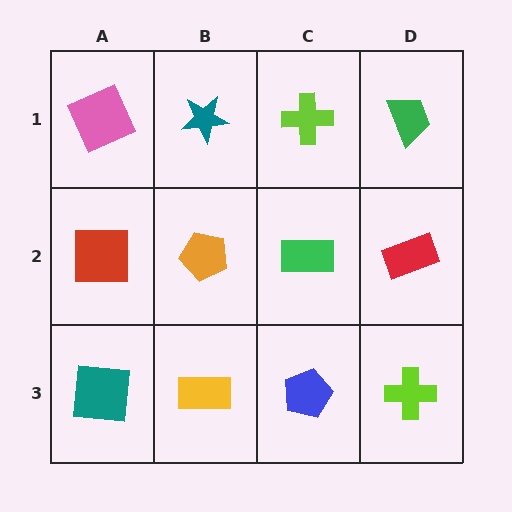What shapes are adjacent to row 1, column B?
An orange pentagon (row 2, column B), a pink square (row 1, column A), a lime cross (row 1, column C).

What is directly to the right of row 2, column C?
A red rectangle.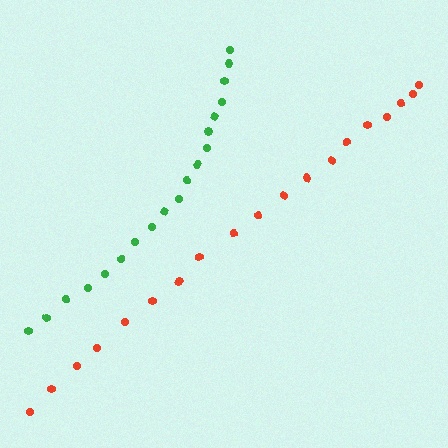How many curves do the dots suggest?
There are 2 distinct paths.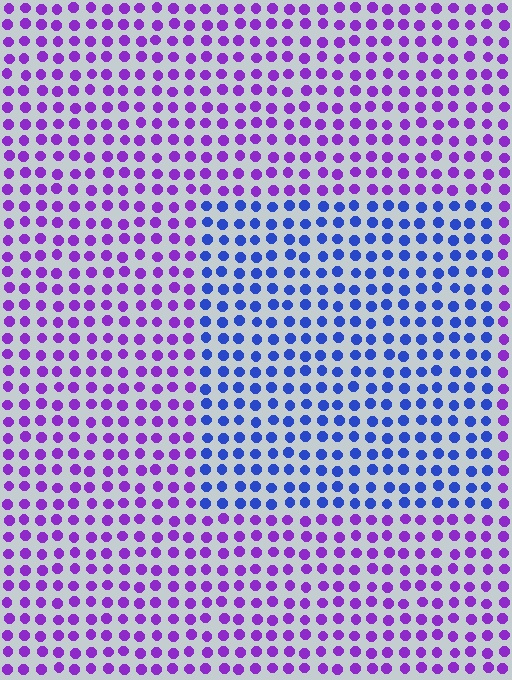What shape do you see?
I see a rectangle.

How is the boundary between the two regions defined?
The boundary is defined purely by a slight shift in hue (about 49 degrees). Spacing, size, and orientation are identical on both sides.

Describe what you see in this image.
The image is filled with small purple elements in a uniform arrangement. A rectangle-shaped region is visible where the elements are tinted to a slightly different hue, forming a subtle color boundary.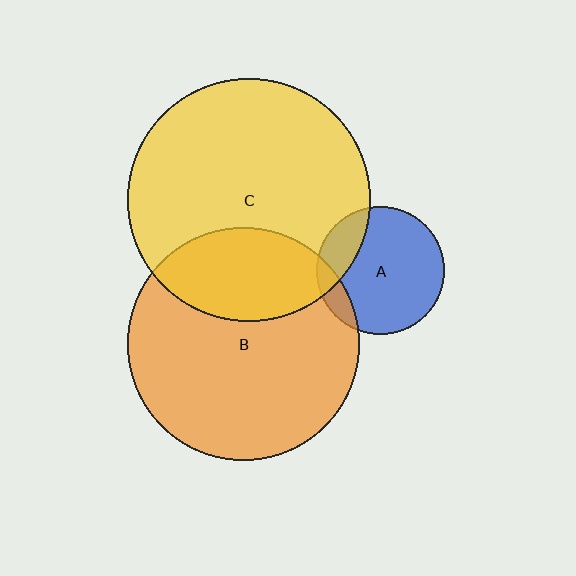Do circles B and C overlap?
Yes.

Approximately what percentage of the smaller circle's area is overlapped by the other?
Approximately 30%.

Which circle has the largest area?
Circle C (yellow).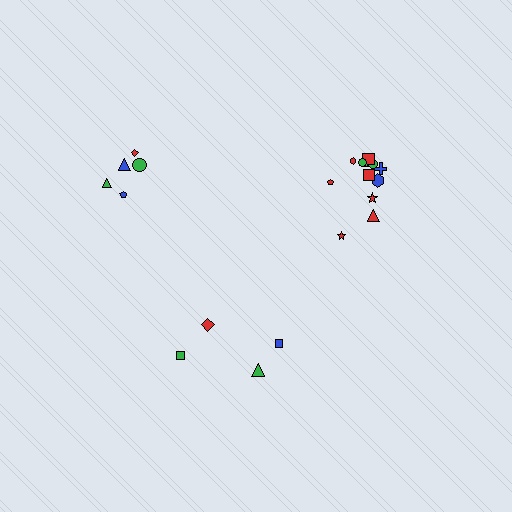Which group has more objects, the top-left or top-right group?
The top-right group.